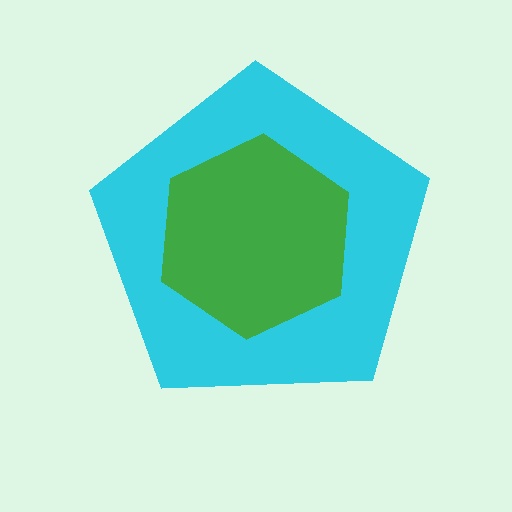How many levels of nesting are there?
2.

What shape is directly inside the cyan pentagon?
The green hexagon.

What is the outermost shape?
The cyan pentagon.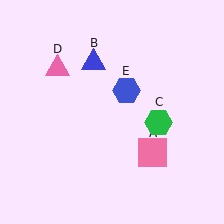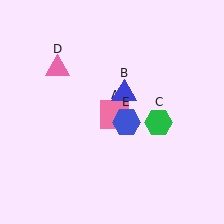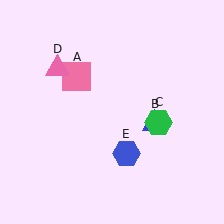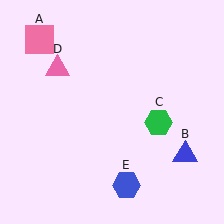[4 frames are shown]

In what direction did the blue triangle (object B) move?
The blue triangle (object B) moved down and to the right.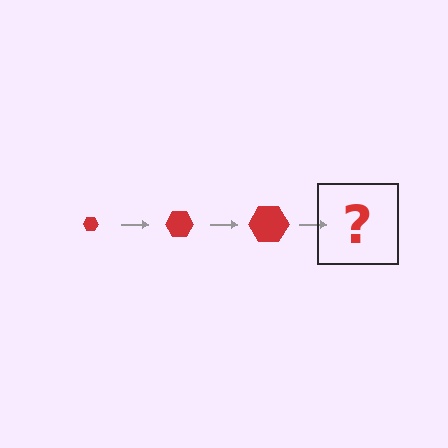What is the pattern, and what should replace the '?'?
The pattern is that the hexagon gets progressively larger each step. The '?' should be a red hexagon, larger than the previous one.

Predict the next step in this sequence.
The next step is a red hexagon, larger than the previous one.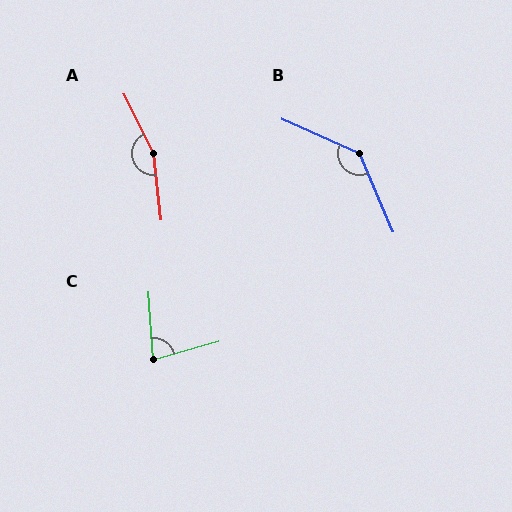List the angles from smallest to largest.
C (79°), B (137°), A (160°).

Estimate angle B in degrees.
Approximately 137 degrees.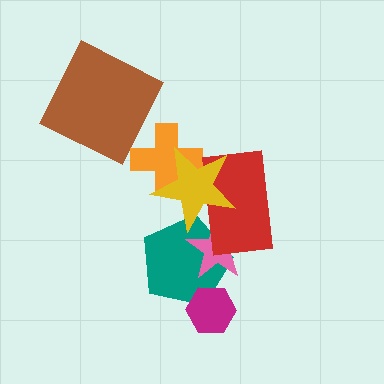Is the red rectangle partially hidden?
Yes, it is partially covered by another shape.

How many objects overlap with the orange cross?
1 object overlaps with the orange cross.